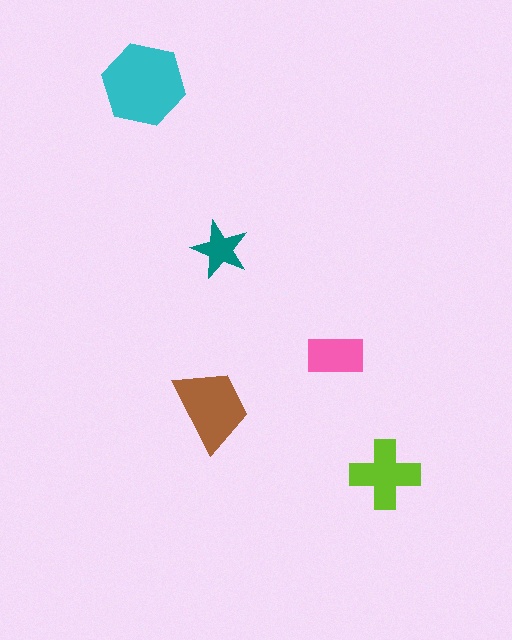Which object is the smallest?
The teal star.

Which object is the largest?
The cyan hexagon.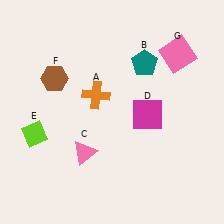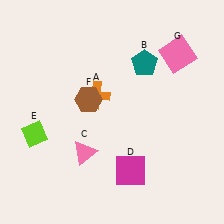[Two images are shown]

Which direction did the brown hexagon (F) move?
The brown hexagon (F) moved right.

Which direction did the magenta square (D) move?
The magenta square (D) moved down.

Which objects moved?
The objects that moved are: the magenta square (D), the brown hexagon (F).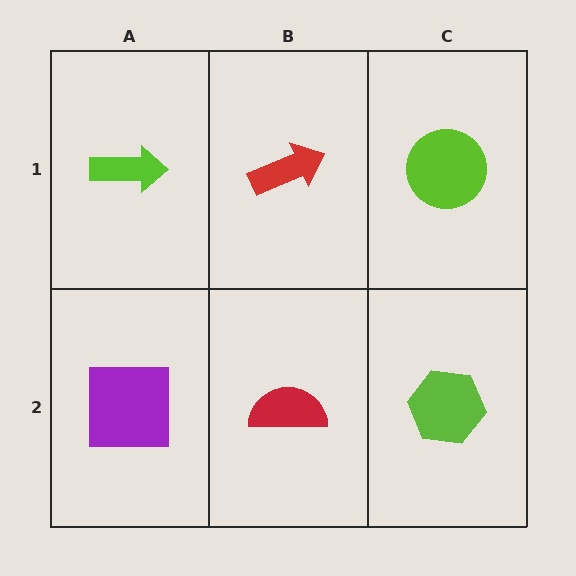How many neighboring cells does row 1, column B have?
3.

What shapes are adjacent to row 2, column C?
A lime circle (row 1, column C), a red semicircle (row 2, column B).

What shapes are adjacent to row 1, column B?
A red semicircle (row 2, column B), a lime arrow (row 1, column A), a lime circle (row 1, column C).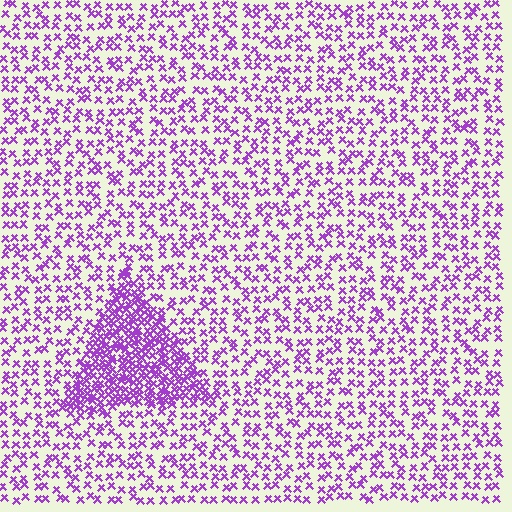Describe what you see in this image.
The image contains small purple elements arranged at two different densities. A triangle-shaped region is visible where the elements are more densely packed than the surrounding area.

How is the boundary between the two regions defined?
The boundary is defined by a change in element density (approximately 2.6x ratio). All elements are the same color, size, and shape.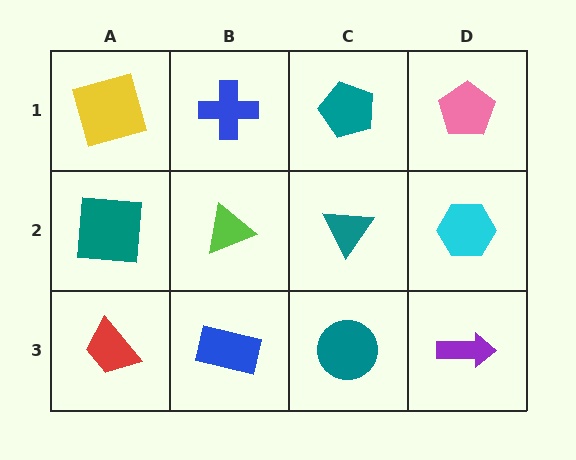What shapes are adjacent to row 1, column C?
A teal triangle (row 2, column C), a blue cross (row 1, column B), a pink pentagon (row 1, column D).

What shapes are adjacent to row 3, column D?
A cyan hexagon (row 2, column D), a teal circle (row 3, column C).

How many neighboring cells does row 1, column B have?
3.